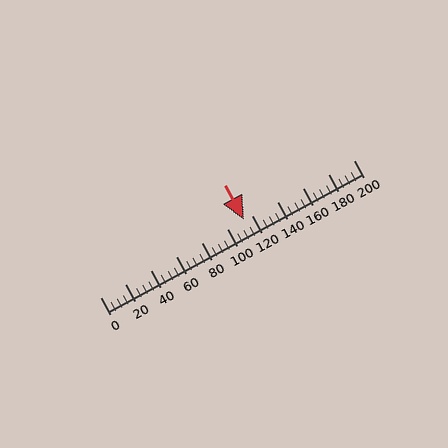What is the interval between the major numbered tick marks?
The major tick marks are spaced 20 units apart.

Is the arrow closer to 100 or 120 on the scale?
The arrow is closer to 120.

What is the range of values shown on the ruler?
The ruler shows values from 0 to 200.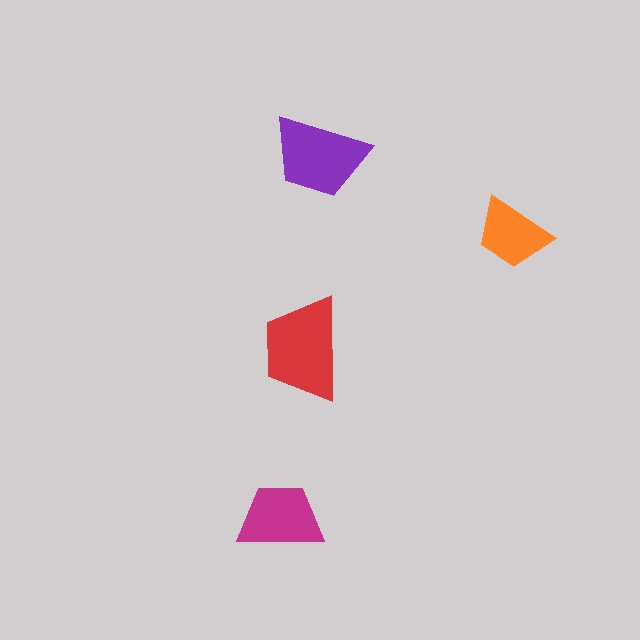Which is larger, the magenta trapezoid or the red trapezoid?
The red one.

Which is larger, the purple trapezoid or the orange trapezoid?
The purple one.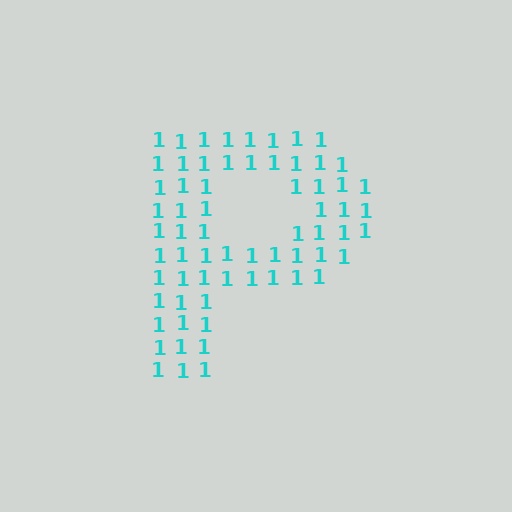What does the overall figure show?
The overall figure shows the letter P.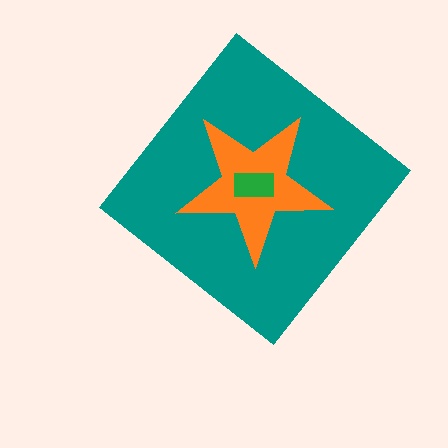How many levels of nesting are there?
3.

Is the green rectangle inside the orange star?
Yes.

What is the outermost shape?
The teal diamond.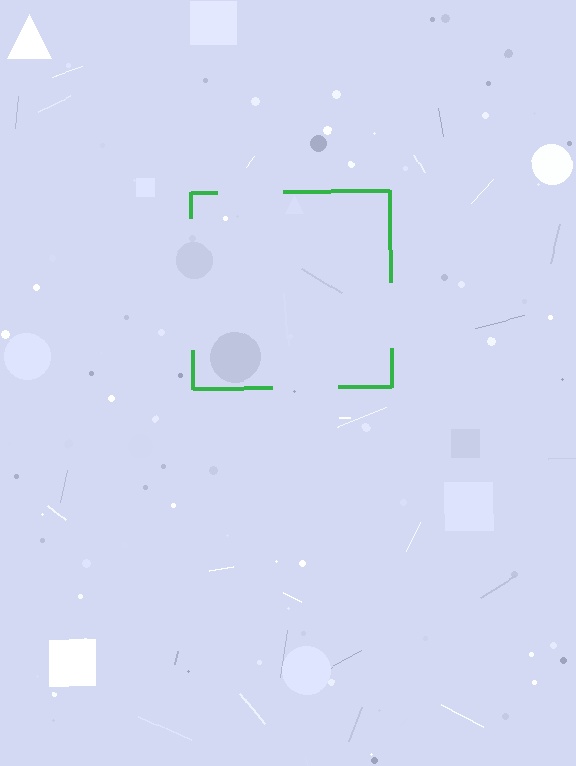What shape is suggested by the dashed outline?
The dashed outline suggests a square.